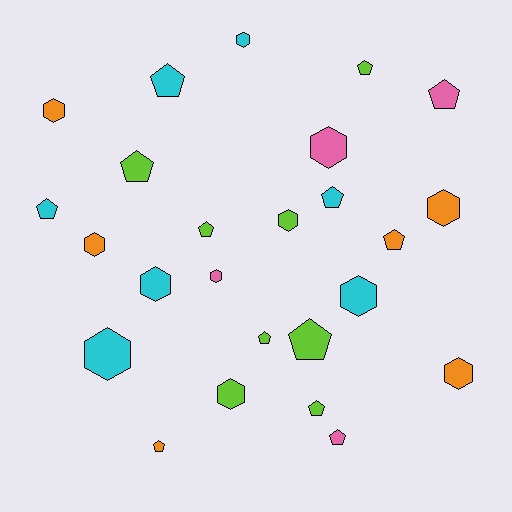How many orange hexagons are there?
There are 4 orange hexagons.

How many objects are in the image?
There are 25 objects.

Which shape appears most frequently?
Pentagon, with 13 objects.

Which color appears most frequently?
Lime, with 8 objects.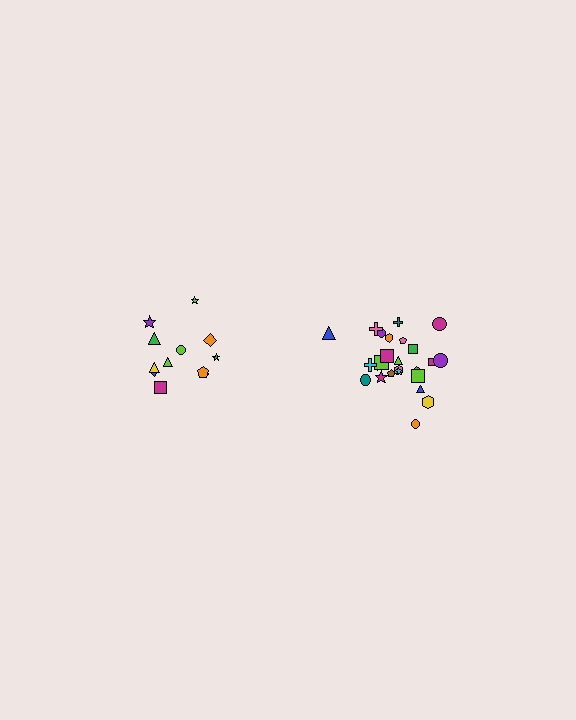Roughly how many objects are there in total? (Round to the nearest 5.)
Roughly 35 objects in total.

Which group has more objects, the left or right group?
The right group.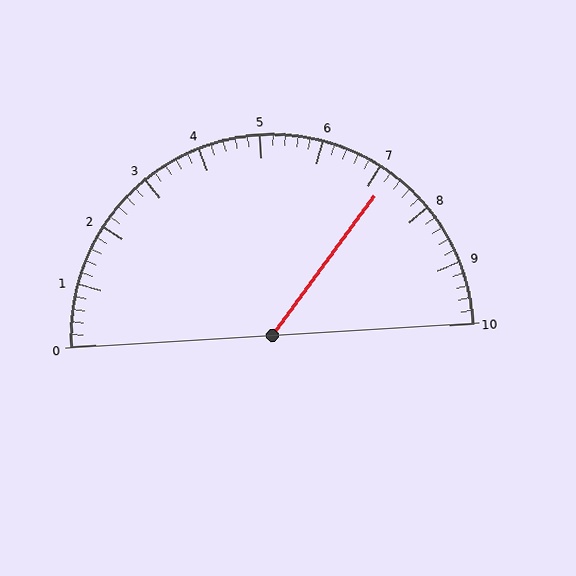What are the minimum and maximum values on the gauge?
The gauge ranges from 0 to 10.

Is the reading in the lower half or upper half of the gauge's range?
The reading is in the upper half of the range (0 to 10).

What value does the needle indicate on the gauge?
The needle indicates approximately 7.2.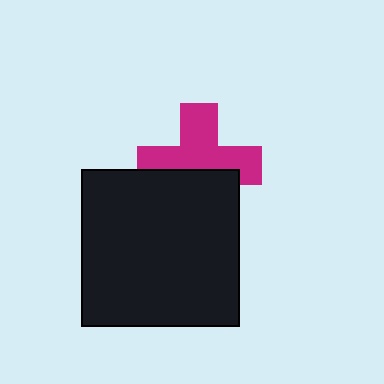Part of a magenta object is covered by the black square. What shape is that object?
It is a cross.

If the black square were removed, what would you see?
You would see the complete magenta cross.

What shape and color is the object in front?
The object in front is a black square.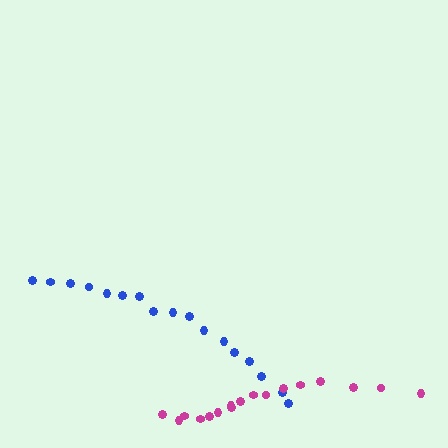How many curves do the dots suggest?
There are 2 distinct paths.